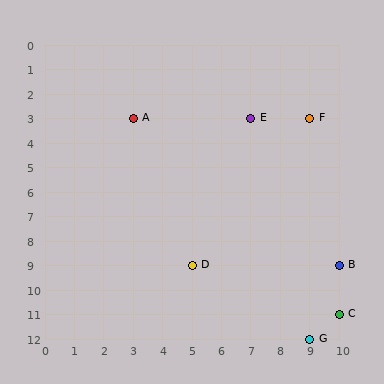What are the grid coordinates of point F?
Point F is at grid coordinates (9, 3).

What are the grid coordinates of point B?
Point B is at grid coordinates (10, 9).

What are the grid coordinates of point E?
Point E is at grid coordinates (7, 3).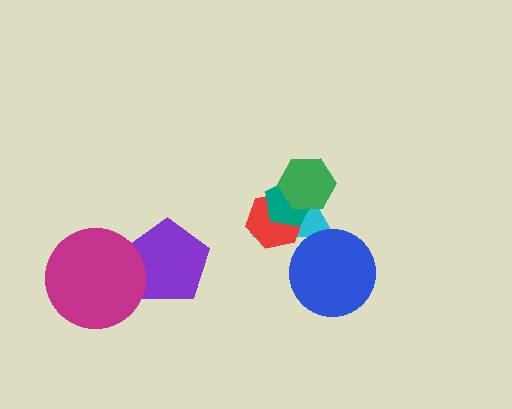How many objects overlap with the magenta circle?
1 object overlaps with the magenta circle.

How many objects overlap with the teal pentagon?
3 objects overlap with the teal pentagon.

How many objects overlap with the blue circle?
1 object overlaps with the blue circle.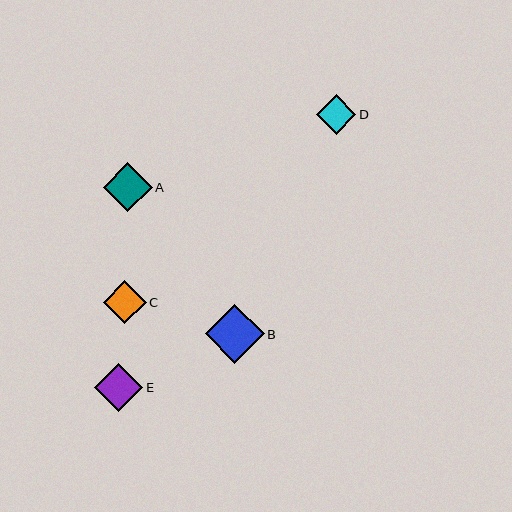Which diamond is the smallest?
Diamond D is the smallest with a size of approximately 40 pixels.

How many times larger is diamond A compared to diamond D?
Diamond A is approximately 1.2 times the size of diamond D.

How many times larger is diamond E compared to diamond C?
Diamond E is approximately 1.1 times the size of diamond C.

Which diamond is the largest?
Diamond B is the largest with a size of approximately 59 pixels.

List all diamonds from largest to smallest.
From largest to smallest: B, A, E, C, D.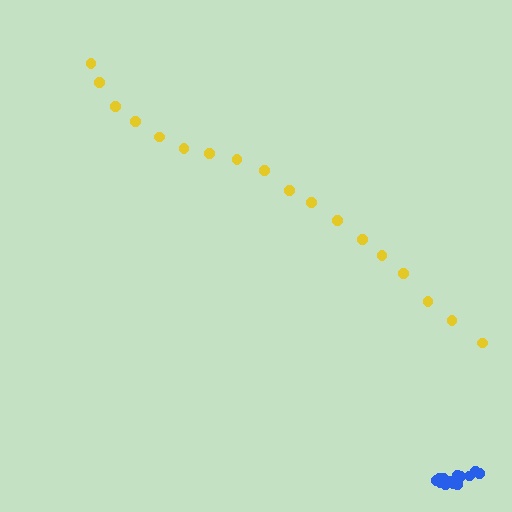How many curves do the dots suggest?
There are 2 distinct paths.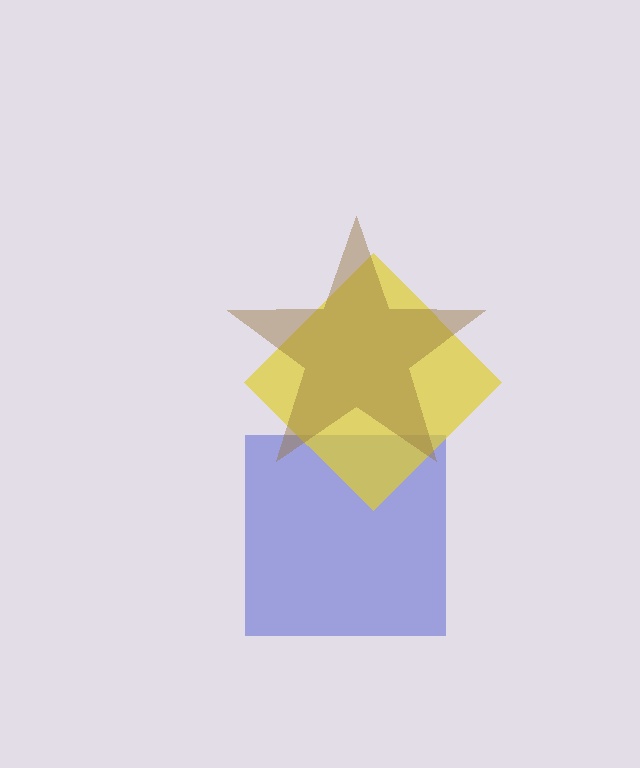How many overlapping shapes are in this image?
There are 3 overlapping shapes in the image.